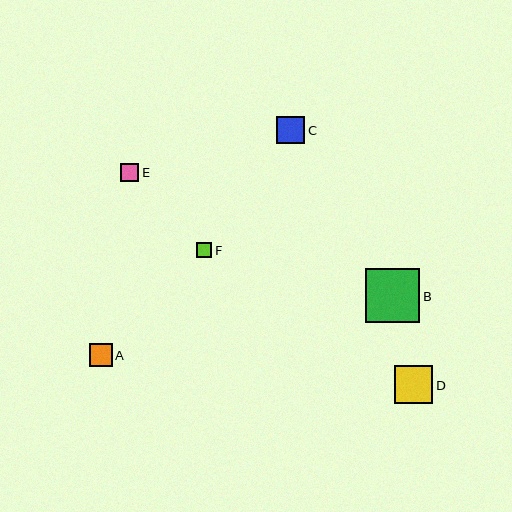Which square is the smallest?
Square F is the smallest with a size of approximately 15 pixels.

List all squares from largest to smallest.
From largest to smallest: B, D, C, A, E, F.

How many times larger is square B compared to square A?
Square B is approximately 2.3 times the size of square A.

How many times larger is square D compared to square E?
Square D is approximately 2.1 times the size of square E.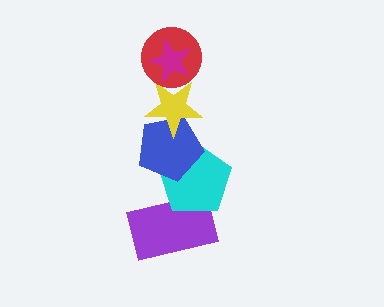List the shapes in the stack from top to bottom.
From top to bottom: the magenta star, the red circle, the yellow star, the blue pentagon, the cyan pentagon, the purple rectangle.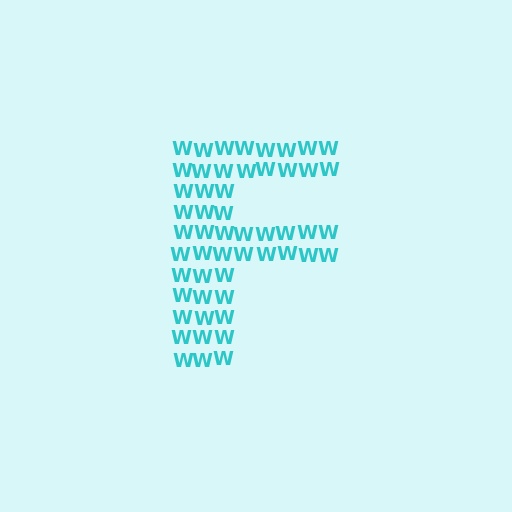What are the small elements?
The small elements are letter W's.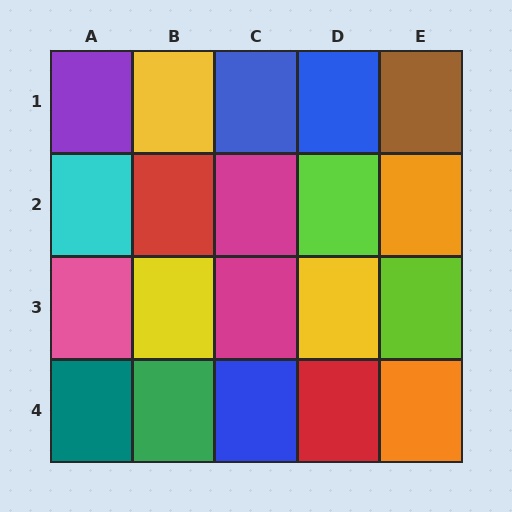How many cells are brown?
1 cell is brown.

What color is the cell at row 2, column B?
Red.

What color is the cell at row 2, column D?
Lime.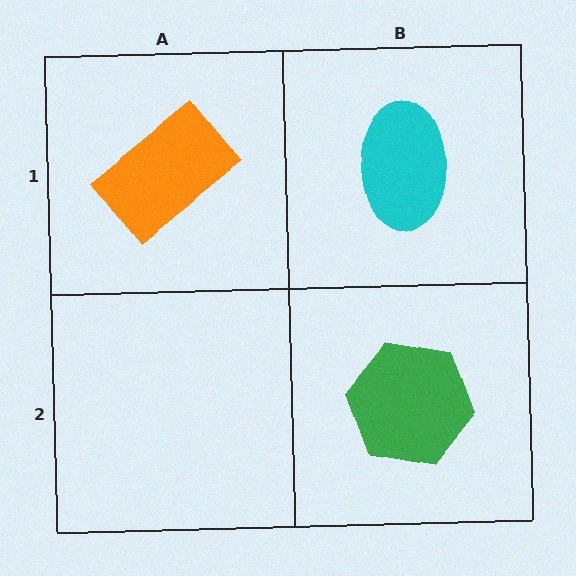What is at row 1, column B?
A cyan ellipse.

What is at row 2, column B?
A green hexagon.